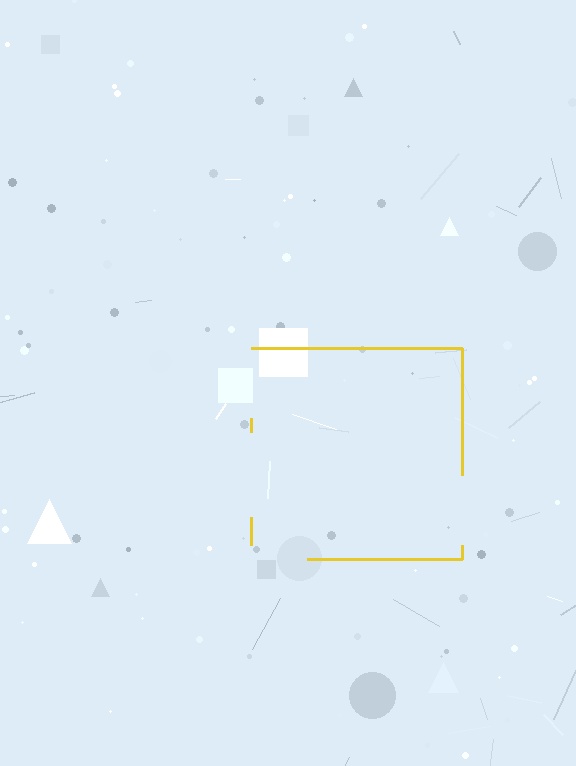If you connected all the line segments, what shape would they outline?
They would outline a square.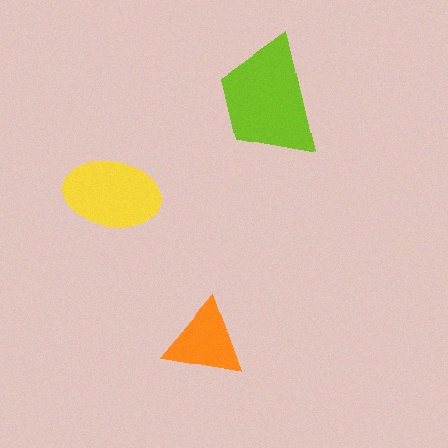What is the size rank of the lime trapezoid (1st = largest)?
1st.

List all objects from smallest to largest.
The orange triangle, the yellow ellipse, the lime trapezoid.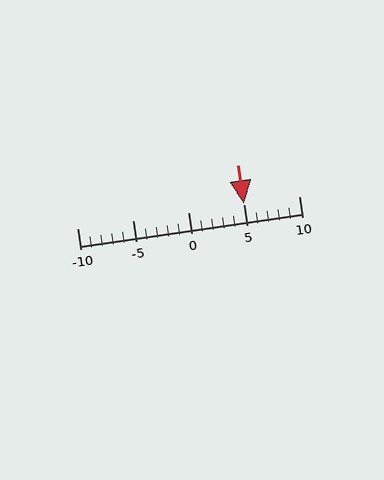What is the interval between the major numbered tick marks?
The major tick marks are spaced 5 units apart.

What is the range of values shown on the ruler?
The ruler shows values from -10 to 10.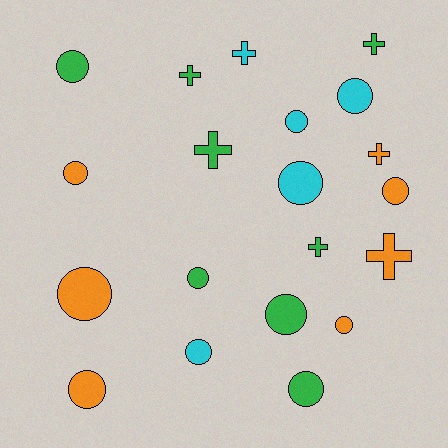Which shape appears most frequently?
Circle, with 13 objects.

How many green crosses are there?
There are 4 green crosses.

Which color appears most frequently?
Green, with 8 objects.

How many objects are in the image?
There are 20 objects.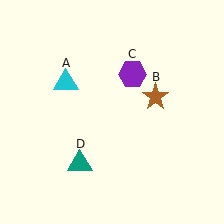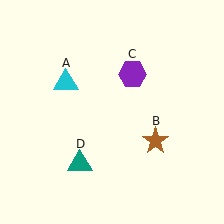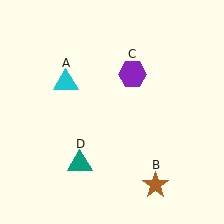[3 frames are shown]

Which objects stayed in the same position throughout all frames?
Cyan triangle (object A) and purple hexagon (object C) and teal triangle (object D) remained stationary.